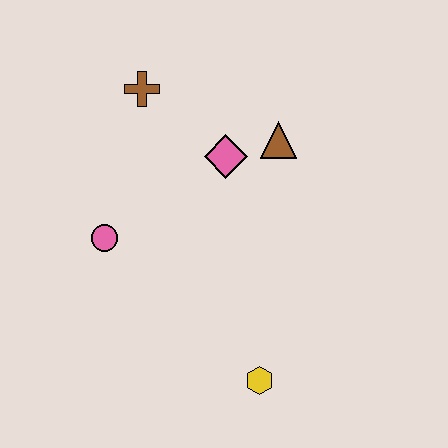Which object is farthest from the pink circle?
The yellow hexagon is farthest from the pink circle.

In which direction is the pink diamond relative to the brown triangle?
The pink diamond is to the left of the brown triangle.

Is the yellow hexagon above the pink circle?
No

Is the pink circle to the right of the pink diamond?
No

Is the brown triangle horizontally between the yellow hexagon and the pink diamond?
No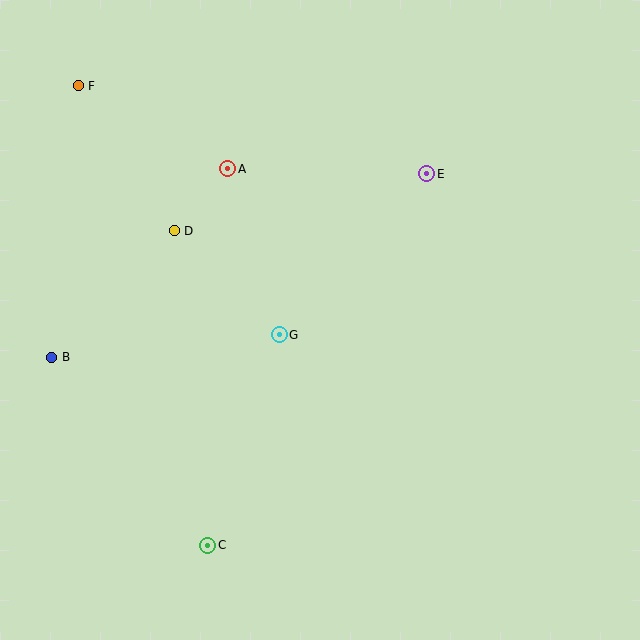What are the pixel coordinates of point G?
Point G is at (279, 335).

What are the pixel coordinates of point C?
Point C is at (208, 545).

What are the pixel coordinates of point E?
Point E is at (427, 174).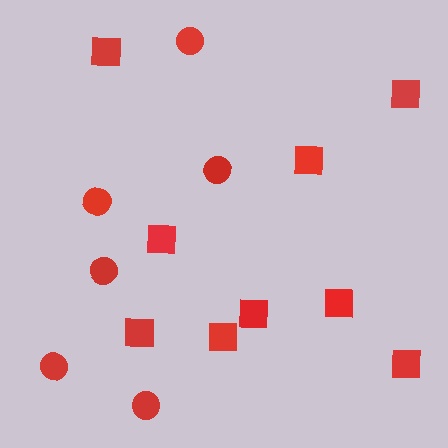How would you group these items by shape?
There are 2 groups: one group of squares (9) and one group of circles (6).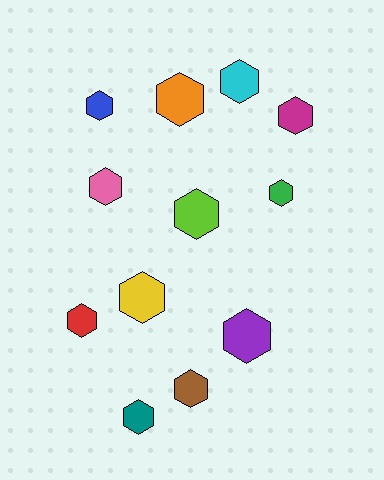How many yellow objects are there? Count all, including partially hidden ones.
There is 1 yellow object.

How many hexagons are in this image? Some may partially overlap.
There are 12 hexagons.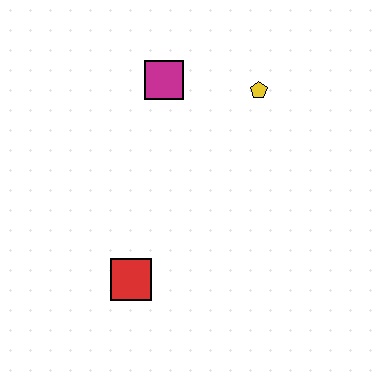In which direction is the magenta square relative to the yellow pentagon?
The magenta square is to the left of the yellow pentagon.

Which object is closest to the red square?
The magenta square is closest to the red square.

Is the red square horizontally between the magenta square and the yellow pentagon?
No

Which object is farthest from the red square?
The yellow pentagon is farthest from the red square.